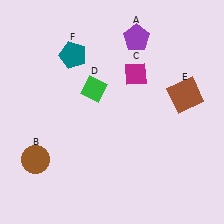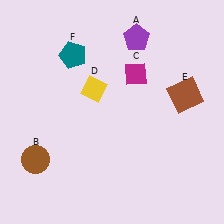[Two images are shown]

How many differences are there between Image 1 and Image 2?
There is 1 difference between the two images.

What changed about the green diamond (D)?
In Image 1, D is green. In Image 2, it changed to yellow.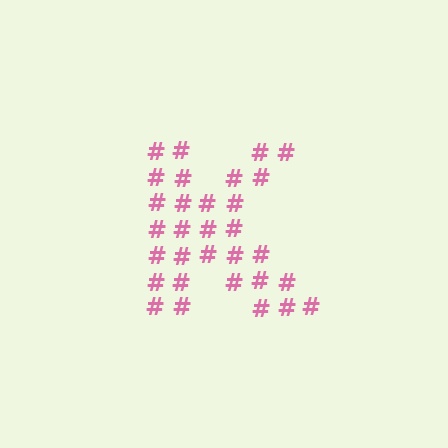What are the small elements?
The small elements are hash symbols.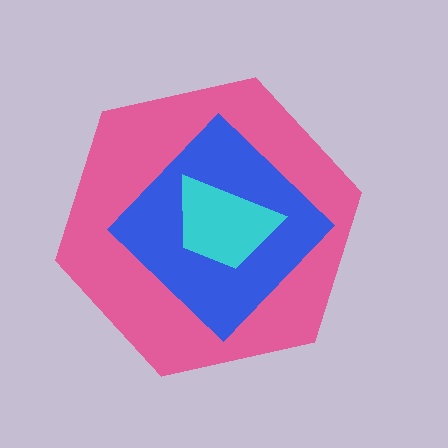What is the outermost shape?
The pink hexagon.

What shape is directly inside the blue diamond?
The cyan trapezoid.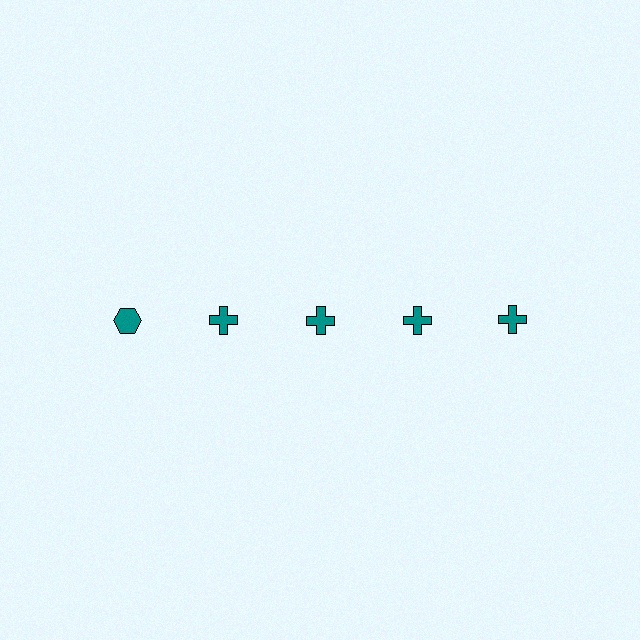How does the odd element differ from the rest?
It has a different shape: hexagon instead of cross.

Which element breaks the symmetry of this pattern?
The teal hexagon in the top row, leftmost column breaks the symmetry. All other shapes are teal crosses.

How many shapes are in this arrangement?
There are 5 shapes arranged in a grid pattern.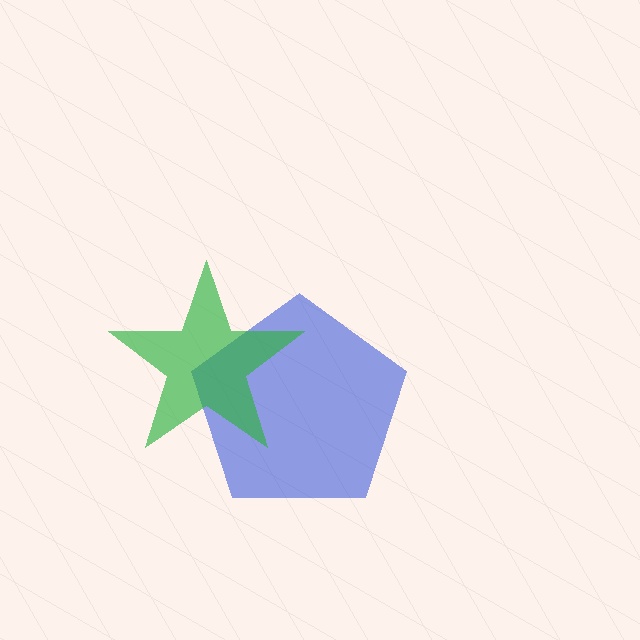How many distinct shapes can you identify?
There are 2 distinct shapes: a blue pentagon, a green star.